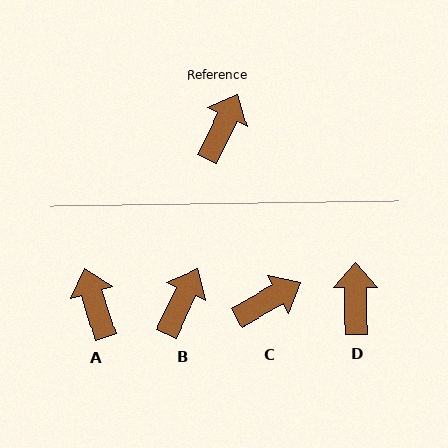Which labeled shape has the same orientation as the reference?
B.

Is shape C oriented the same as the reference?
No, it is off by about 36 degrees.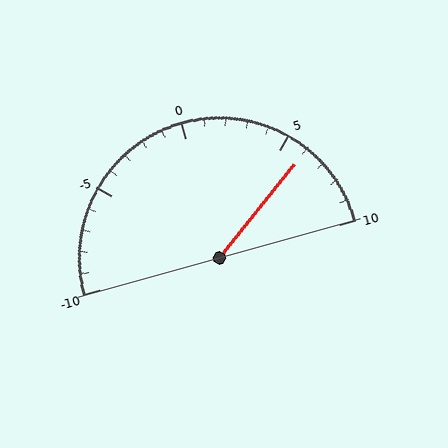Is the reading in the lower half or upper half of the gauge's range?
The reading is in the upper half of the range (-10 to 10).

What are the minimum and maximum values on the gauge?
The gauge ranges from -10 to 10.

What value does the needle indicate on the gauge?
The needle indicates approximately 6.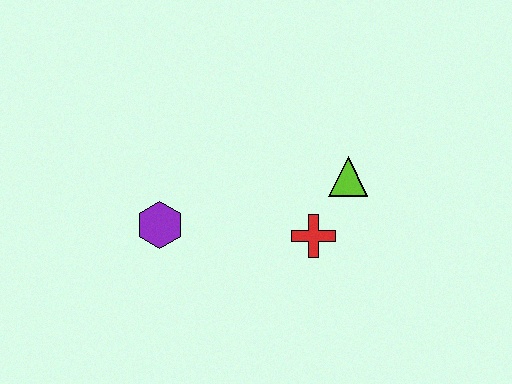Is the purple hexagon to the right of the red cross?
No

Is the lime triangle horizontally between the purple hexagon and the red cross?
No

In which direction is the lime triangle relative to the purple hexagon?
The lime triangle is to the right of the purple hexagon.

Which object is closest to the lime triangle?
The red cross is closest to the lime triangle.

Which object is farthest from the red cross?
The purple hexagon is farthest from the red cross.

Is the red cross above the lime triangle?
No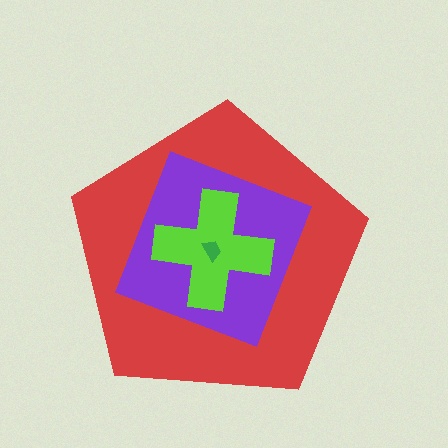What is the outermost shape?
The red pentagon.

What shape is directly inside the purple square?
The lime cross.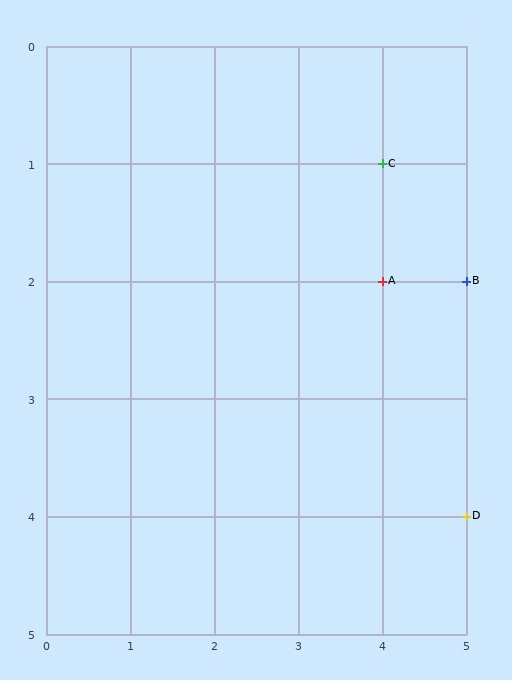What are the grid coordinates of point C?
Point C is at grid coordinates (4, 1).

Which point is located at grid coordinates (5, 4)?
Point D is at (5, 4).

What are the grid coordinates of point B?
Point B is at grid coordinates (5, 2).